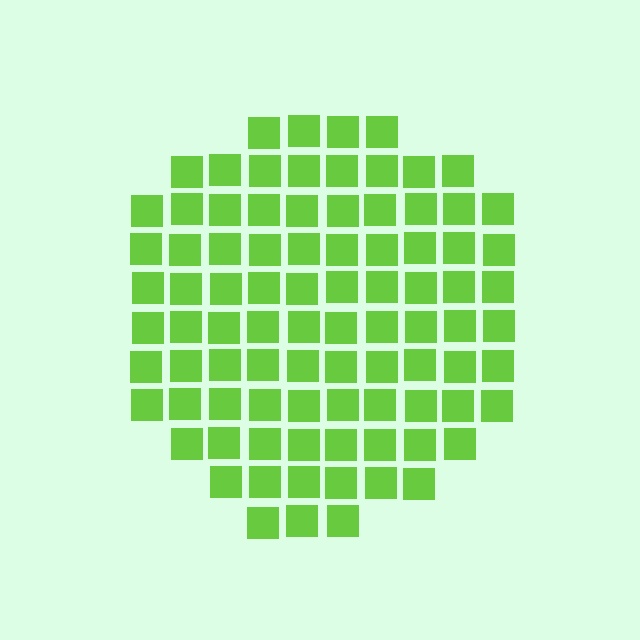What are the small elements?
The small elements are squares.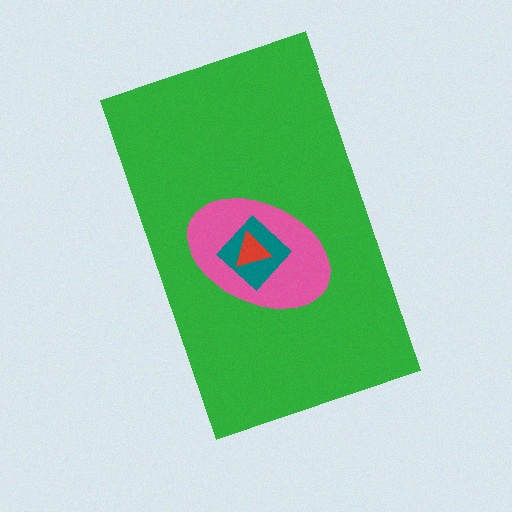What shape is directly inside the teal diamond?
The red triangle.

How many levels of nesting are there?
4.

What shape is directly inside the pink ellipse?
The teal diamond.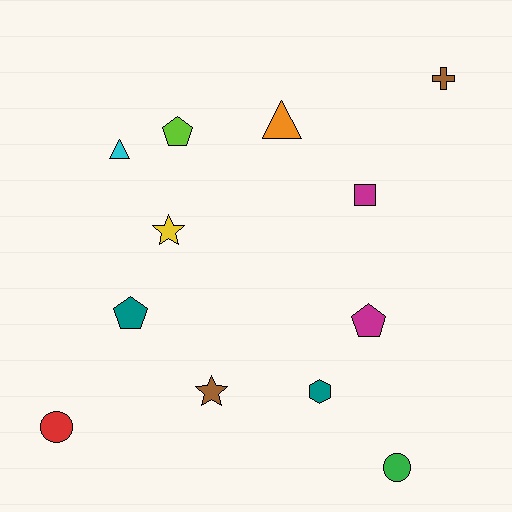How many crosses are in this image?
There is 1 cross.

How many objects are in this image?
There are 12 objects.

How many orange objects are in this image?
There is 1 orange object.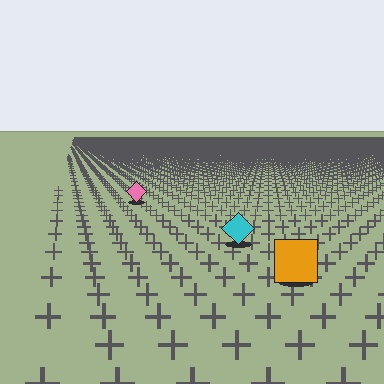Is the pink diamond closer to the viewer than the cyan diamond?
No. The cyan diamond is closer — you can tell from the texture gradient: the ground texture is coarser near it.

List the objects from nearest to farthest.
From nearest to farthest: the orange square, the cyan diamond, the pink diamond.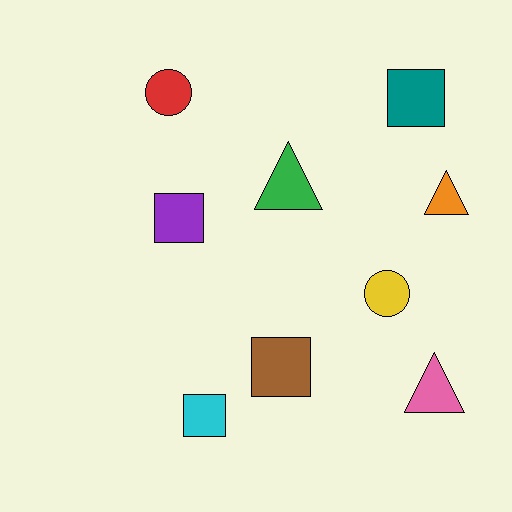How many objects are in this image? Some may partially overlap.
There are 9 objects.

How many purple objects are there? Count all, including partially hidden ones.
There is 1 purple object.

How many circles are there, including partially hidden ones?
There are 2 circles.